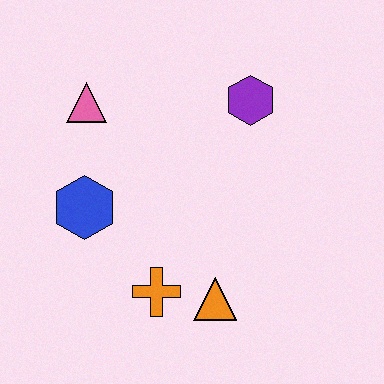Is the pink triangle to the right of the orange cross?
No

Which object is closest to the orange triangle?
The orange cross is closest to the orange triangle.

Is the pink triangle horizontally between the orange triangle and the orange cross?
No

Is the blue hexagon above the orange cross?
Yes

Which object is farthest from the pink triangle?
The orange triangle is farthest from the pink triangle.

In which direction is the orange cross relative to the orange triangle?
The orange cross is to the left of the orange triangle.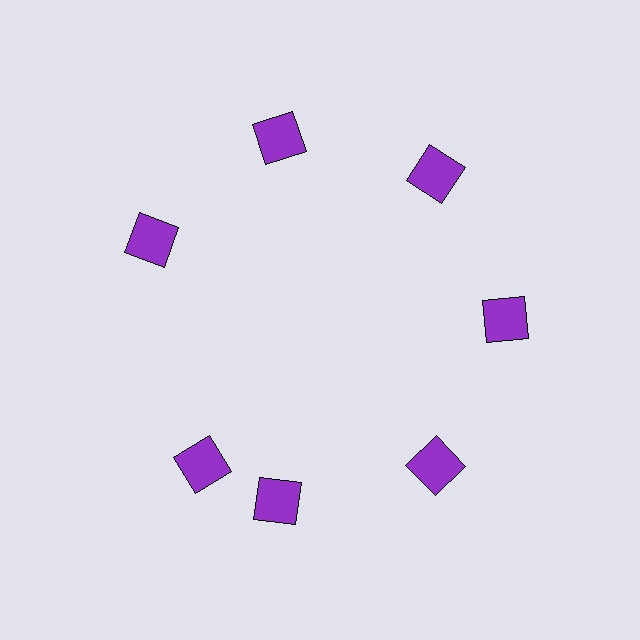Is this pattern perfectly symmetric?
No. The 7 purple squares are arranged in a ring, but one element near the 8 o'clock position is rotated out of alignment along the ring, breaking the 7-fold rotational symmetry.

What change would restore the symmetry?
The symmetry would be restored by rotating it back into even spacing with its neighbors so that all 7 squares sit at equal angles and equal distance from the center.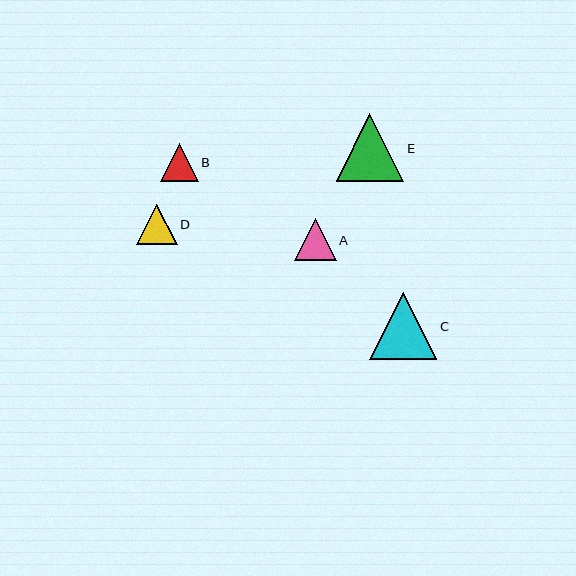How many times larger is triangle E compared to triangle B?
Triangle E is approximately 1.8 times the size of triangle B.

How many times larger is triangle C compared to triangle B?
Triangle C is approximately 1.8 times the size of triangle B.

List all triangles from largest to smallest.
From largest to smallest: E, C, A, D, B.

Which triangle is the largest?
Triangle E is the largest with a size of approximately 67 pixels.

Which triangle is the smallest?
Triangle B is the smallest with a size of approximately 38 pixels.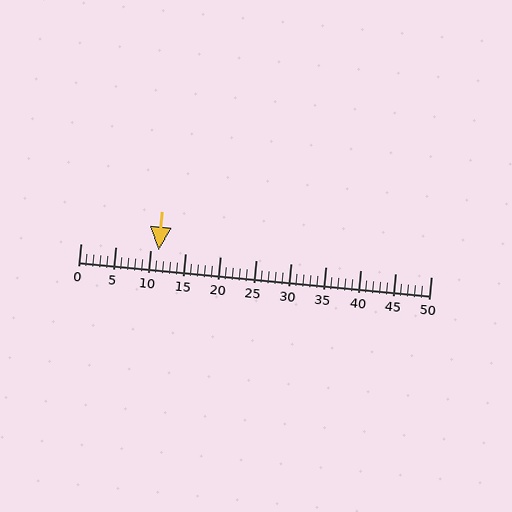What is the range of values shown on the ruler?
The ruler shows values from 0 to 50.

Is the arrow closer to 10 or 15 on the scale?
The arrow is closer to 10.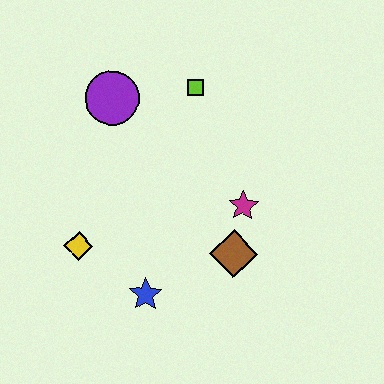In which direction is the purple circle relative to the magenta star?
The purple circle is to the left of the magenta star.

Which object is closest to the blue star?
The yellow diamond is closest to the blue star.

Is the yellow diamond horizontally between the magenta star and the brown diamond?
No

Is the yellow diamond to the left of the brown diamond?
Yes